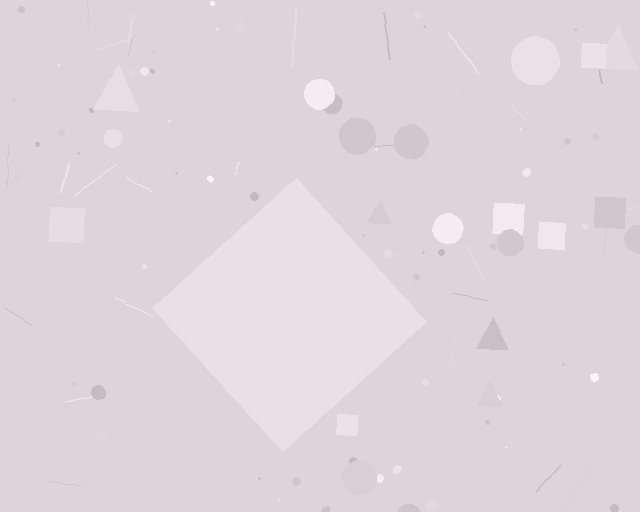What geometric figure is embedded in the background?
A diamond is embedded in the background.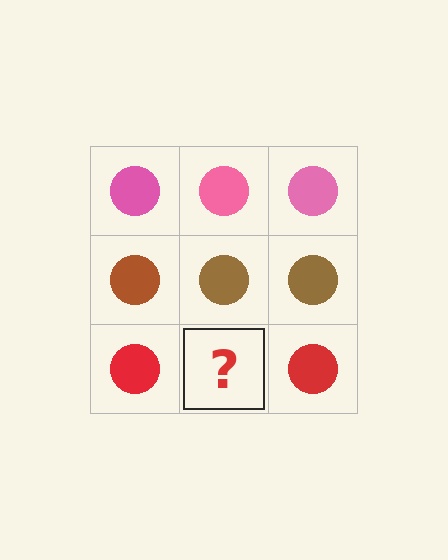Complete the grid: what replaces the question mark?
The question mark should be replaced with a red circle.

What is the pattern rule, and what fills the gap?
The rule is that each row has a consistent color. The gap should be filled with a red circle.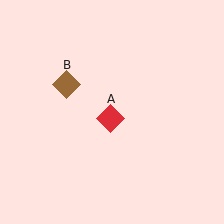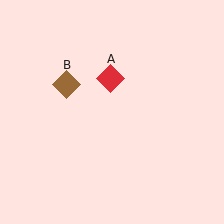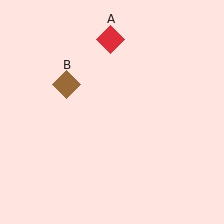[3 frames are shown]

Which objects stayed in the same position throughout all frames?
Brown diamond (object B) remained stationary.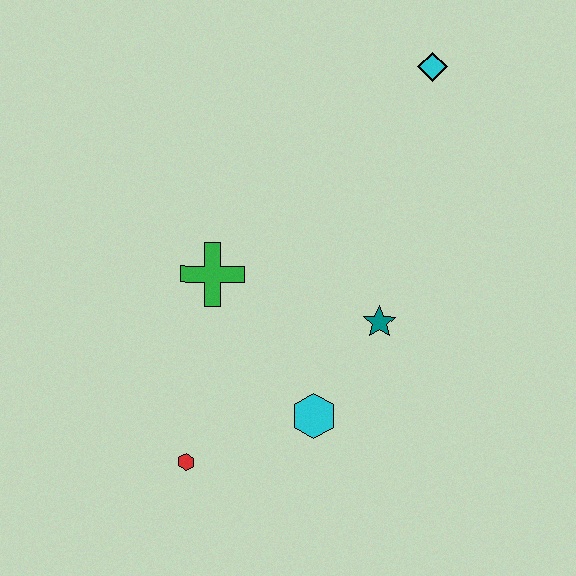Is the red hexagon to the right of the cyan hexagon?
No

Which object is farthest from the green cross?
The cyan diamond is farthest from the green cross.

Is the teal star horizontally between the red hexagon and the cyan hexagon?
No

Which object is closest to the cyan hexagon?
The teal star is closest to the cyan hexagon.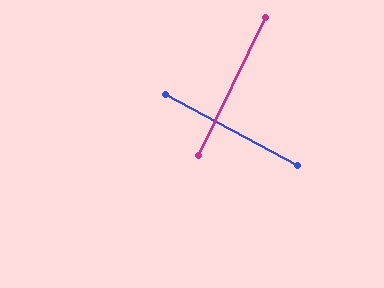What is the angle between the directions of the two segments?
Approximately 88 degrees.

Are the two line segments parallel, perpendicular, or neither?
Perpendicular — they meet at approximately 88°.